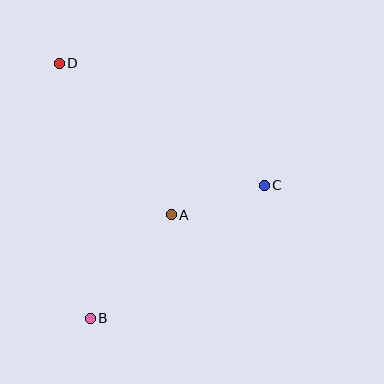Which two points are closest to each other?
Points A and C are closest to each other.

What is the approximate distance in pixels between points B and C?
The distance between B and C is approximately 219 pixels.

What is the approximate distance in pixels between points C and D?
The distance between C and D is approximately 239 pixels.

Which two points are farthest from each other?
Points B and D are farthest from each other.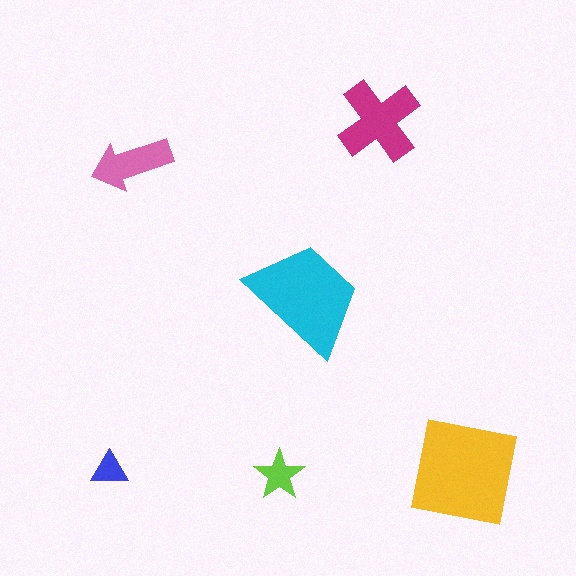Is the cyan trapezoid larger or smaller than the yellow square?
Smaller.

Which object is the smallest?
The blue triangle.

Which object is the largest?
The yellow square.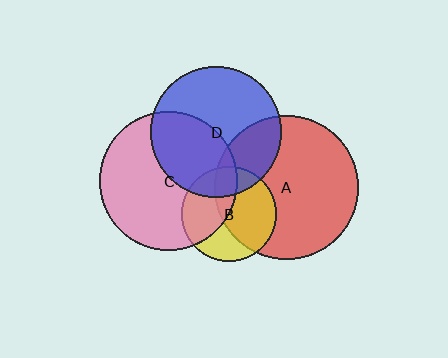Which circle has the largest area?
Circle A (red).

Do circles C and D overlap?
Yes.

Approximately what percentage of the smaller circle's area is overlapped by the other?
Approximately 40%.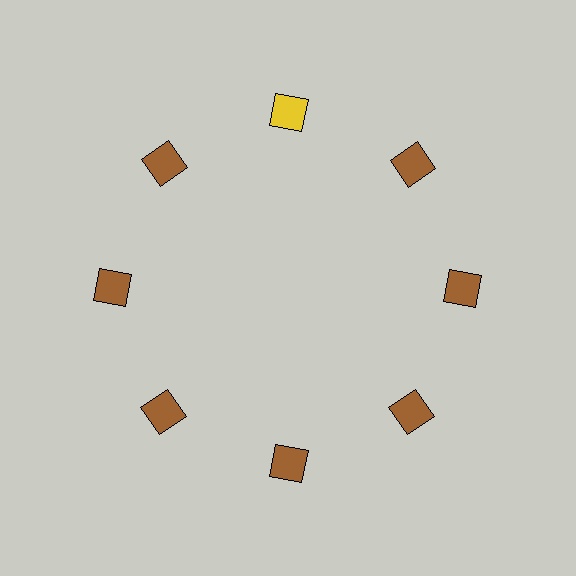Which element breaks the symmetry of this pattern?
The yellow square at roughly the 12 o'clock position breaks the symmetry. All other shapes are brown squares.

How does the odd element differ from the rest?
It has a different color: yellow instead of brown.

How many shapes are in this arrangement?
There are 8 shapes arranged in a ring pattern.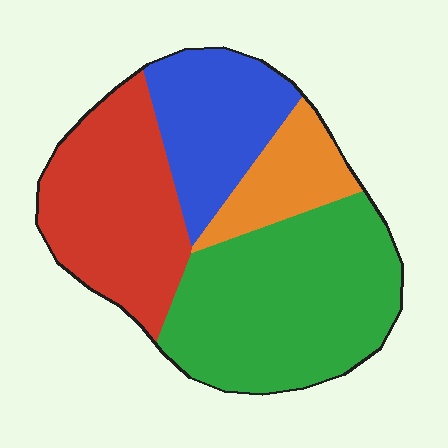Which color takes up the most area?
Green, at roughly 40%.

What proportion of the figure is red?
Red covers around 30% of the figure.